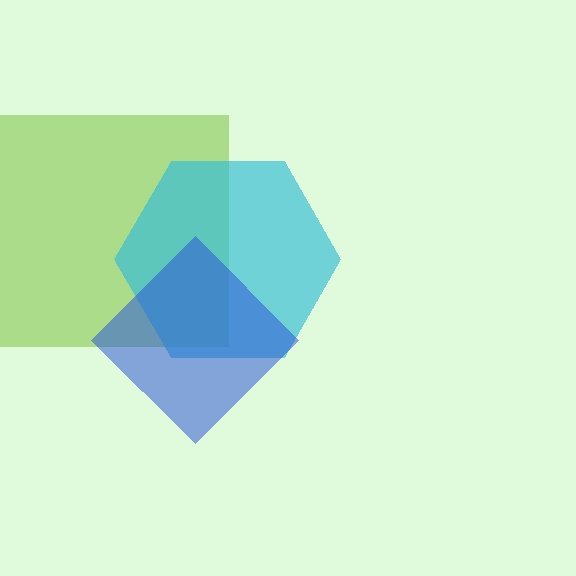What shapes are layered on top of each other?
The layered shapes are: a lime square, a cyan hexagon, a blue diamond.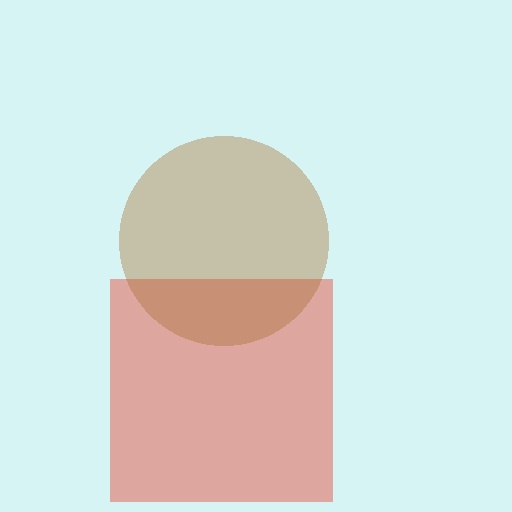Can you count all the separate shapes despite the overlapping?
Yes, there are 2 separate shapes.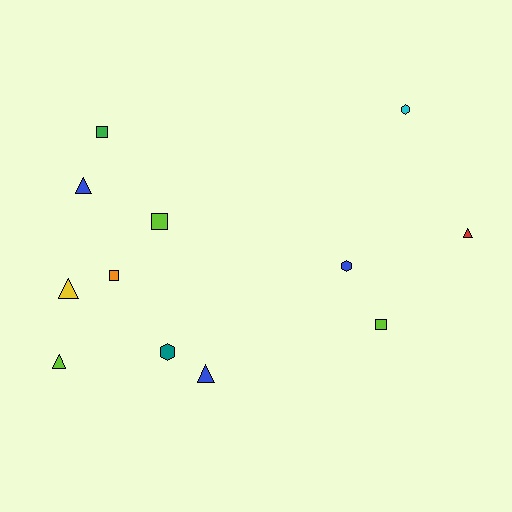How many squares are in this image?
There are 4 squares.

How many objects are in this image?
There are 12 objects.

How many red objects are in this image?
There is 1 red object.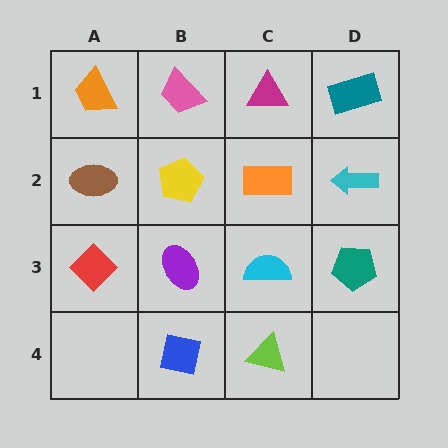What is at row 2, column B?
A yellow pentagon.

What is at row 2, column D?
A cyan arrow.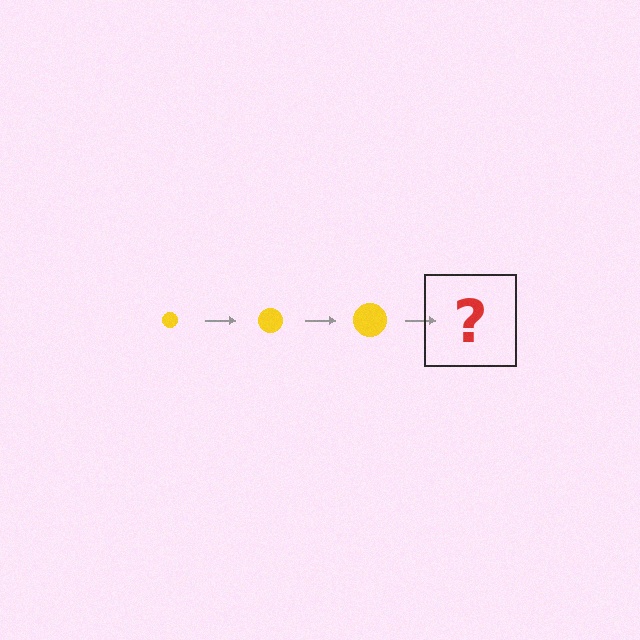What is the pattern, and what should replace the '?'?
The pattern is that the circle gets progressively larger each step. The '?' should be a yellow circle, larger than the previous one.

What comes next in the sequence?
The next element should be a yellow circle, larger than the previous one.